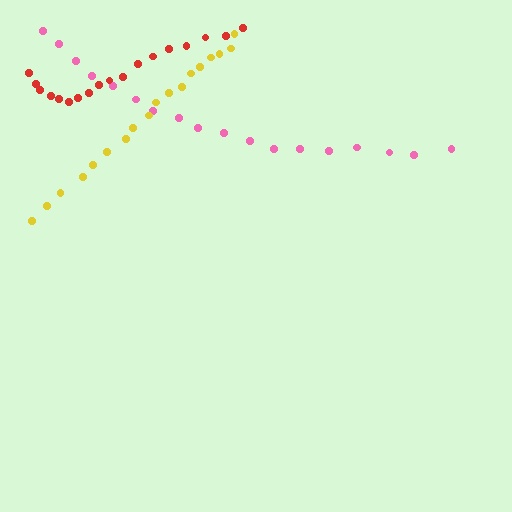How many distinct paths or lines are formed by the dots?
There are 3 distinct paths.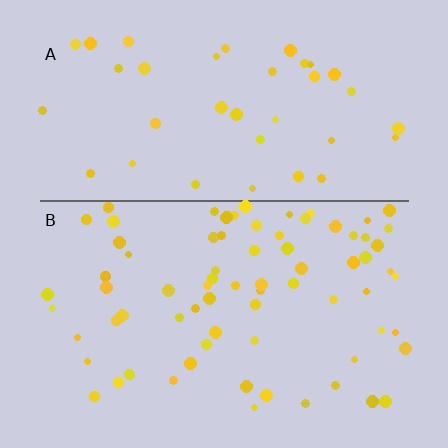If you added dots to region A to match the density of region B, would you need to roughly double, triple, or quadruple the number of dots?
Approximately double.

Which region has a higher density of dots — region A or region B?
B (the bottom).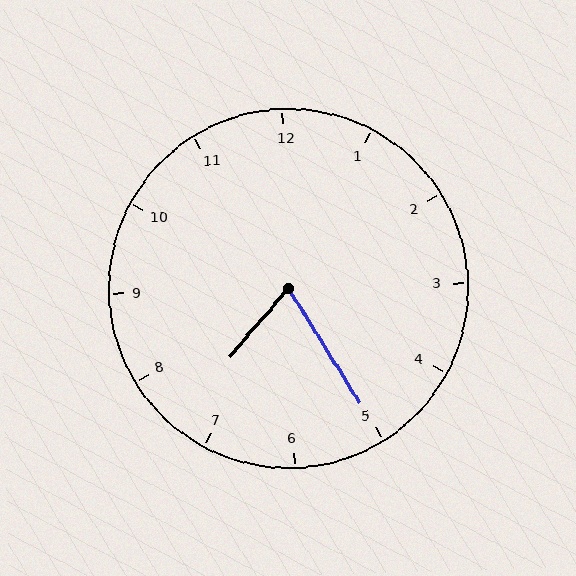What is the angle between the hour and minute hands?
Approximately 72 degrees.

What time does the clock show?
7:25.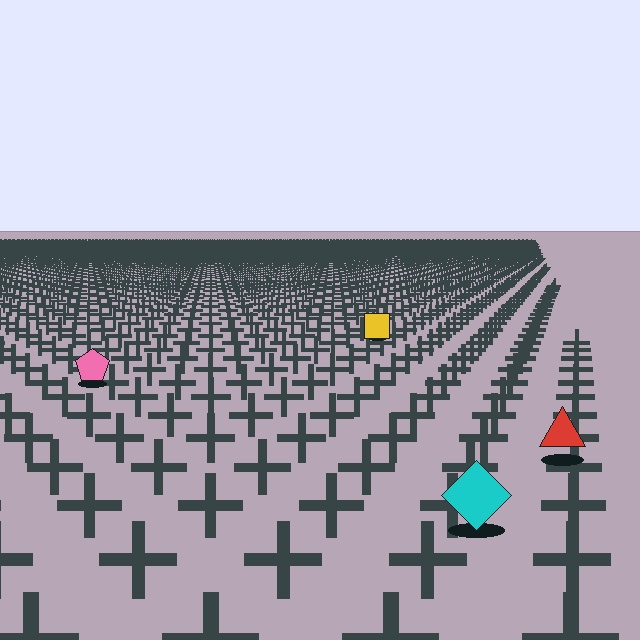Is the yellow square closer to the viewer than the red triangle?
No. The red triangle is closer — you can tell from the texture gradient: the ground texture is coarser near it.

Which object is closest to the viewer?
The cyan diamond is closest. The texture marks near it are larger and more spread out.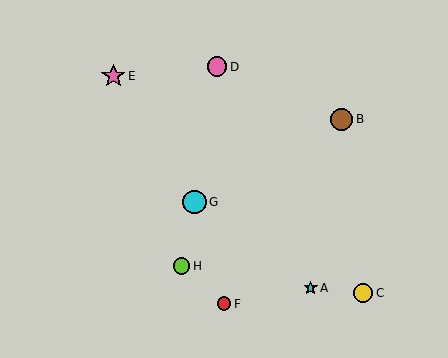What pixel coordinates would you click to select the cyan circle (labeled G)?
Click at (194, 202) to select the cyan circle G.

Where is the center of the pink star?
The center of the pink star is at (113, 76).